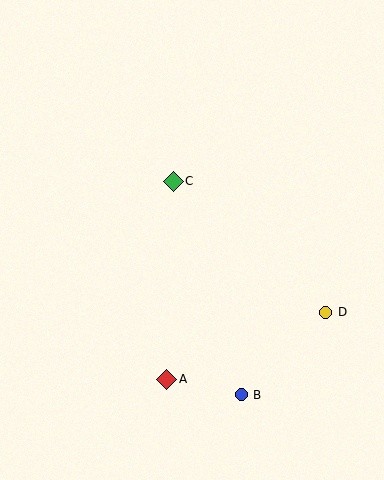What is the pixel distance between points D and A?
The distance between D and A is 173 pixels.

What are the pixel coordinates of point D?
Point D is at (326, 312).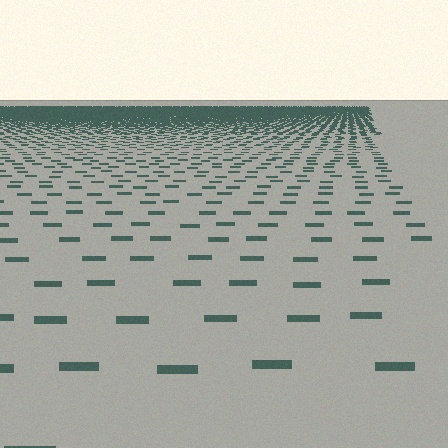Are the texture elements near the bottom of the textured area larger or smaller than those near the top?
Larger. Near the bottom, elements are closer to the viewer and appear at a bigger on-screen size.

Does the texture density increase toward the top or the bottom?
Density increases toward the top.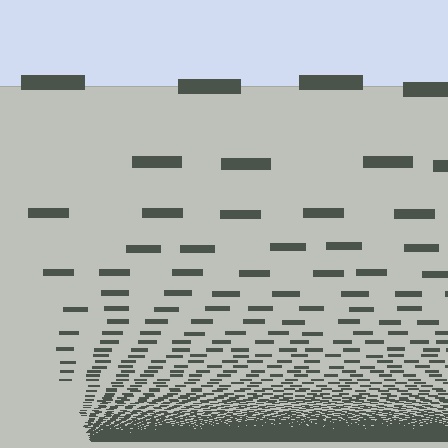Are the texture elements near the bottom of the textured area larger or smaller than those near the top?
Smaller. The gradient is inverted — elements near the bottom are smaller and denser.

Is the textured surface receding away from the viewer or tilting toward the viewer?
The surface appears to tilt toward the viewer. Texture elements get larger and sparser toward the top.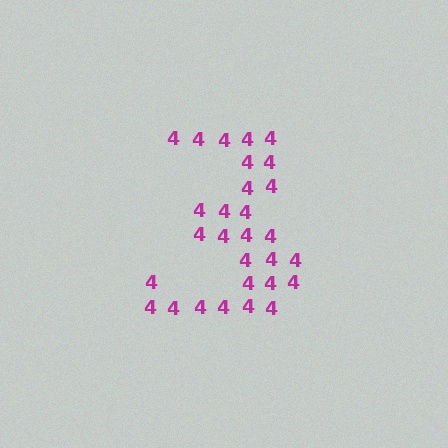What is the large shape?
The large shape is the digit 3.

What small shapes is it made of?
It is made of small digit 4's.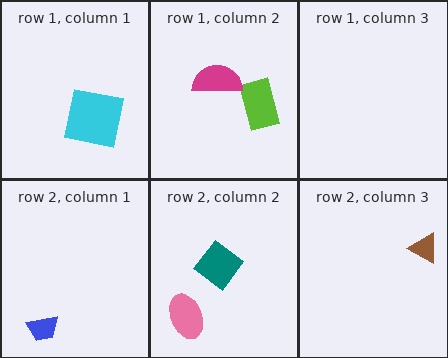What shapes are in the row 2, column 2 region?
The pink ellipse, the teal diamond.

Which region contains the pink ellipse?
The row 2, column 2 region.